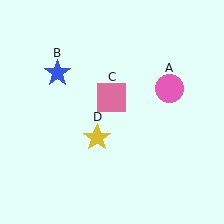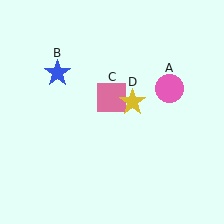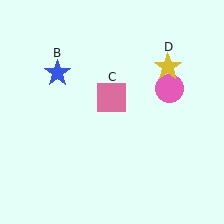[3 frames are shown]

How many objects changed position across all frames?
1 object changed position: yellow star (object D).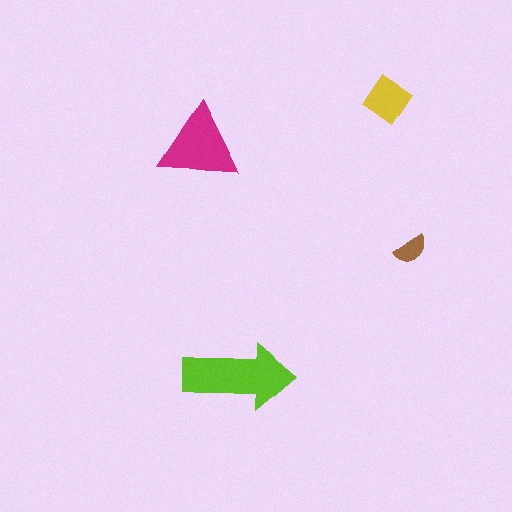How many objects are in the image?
There are 4 objects in the image.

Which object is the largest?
The lime arrow.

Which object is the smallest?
The brown semicircle.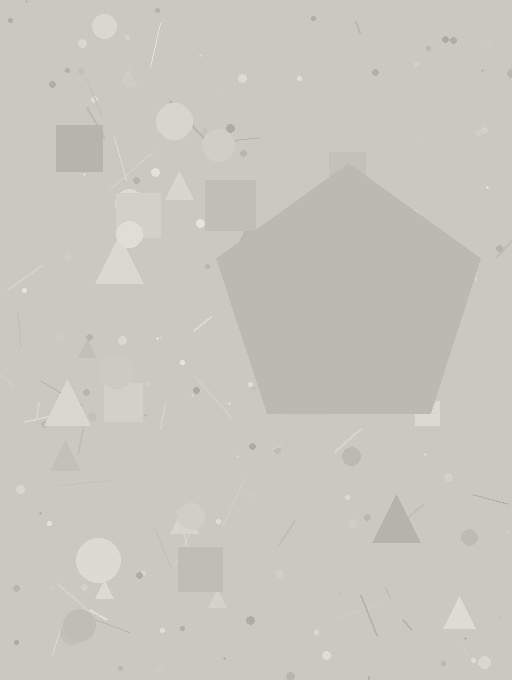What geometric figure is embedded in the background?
A pentagon is embedded in the background.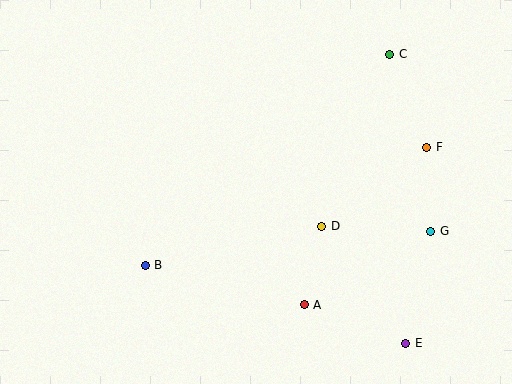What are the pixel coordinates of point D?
Point D is at (322, 226).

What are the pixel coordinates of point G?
Point G is at (431, 231).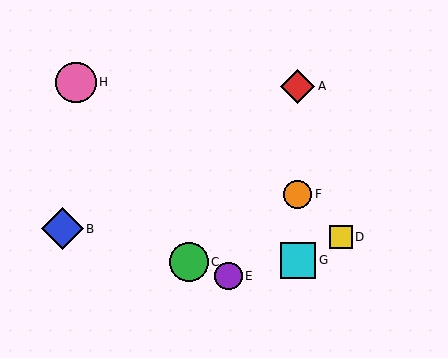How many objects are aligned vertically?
3 objects (A, F, G) are aligned vertically.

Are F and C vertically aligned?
No, F is at x≈298 and C is at x≈189.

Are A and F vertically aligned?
Yes, both are at x≈298.